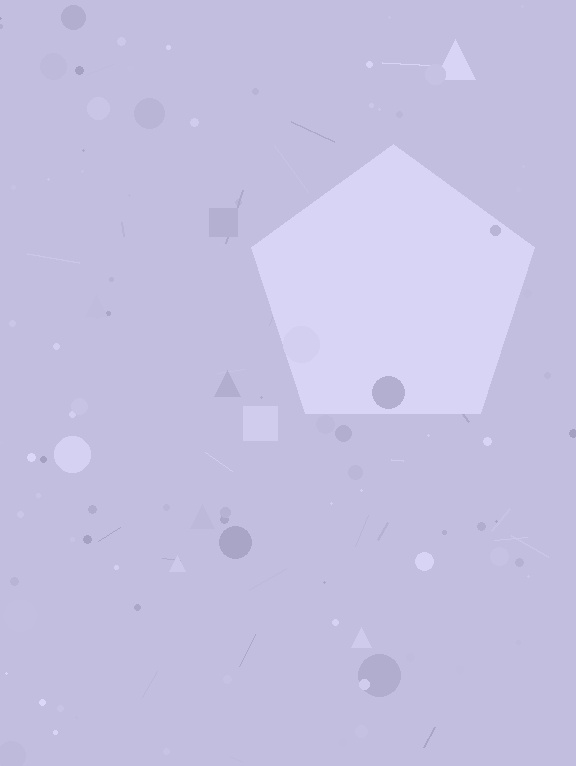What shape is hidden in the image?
A pentagon is hidden in the image.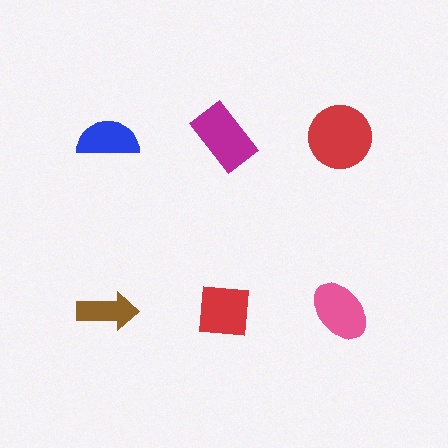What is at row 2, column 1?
A brown arrow.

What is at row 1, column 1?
A blue semicircle.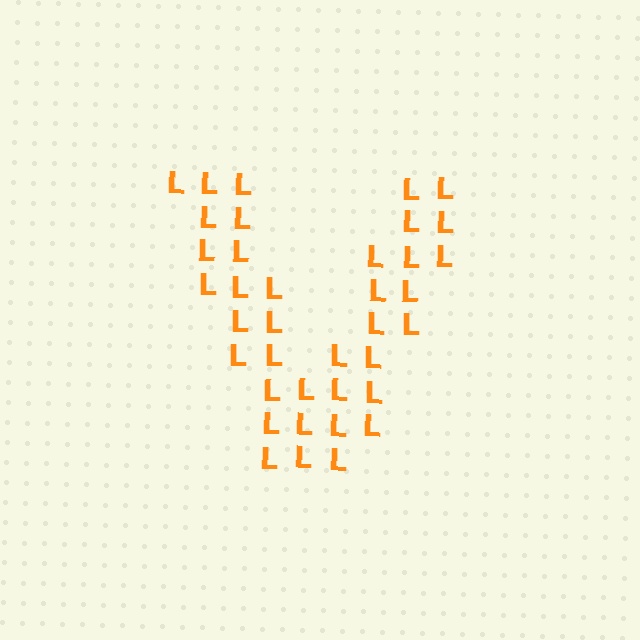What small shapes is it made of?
It is made of small letter L's.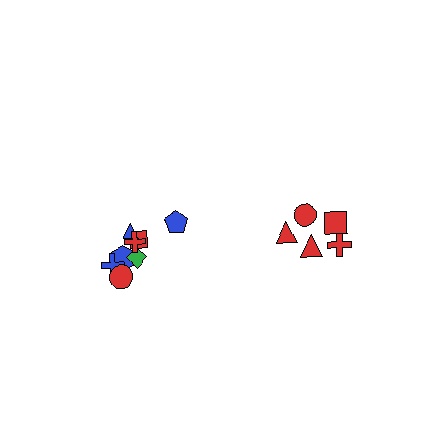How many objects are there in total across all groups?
There are 13 objects.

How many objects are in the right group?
There are 5 objects.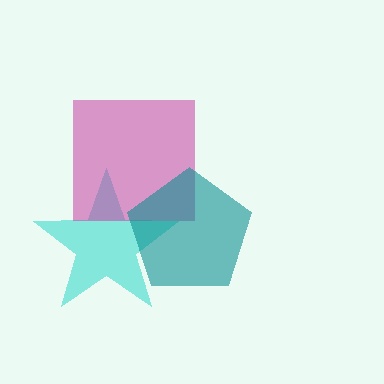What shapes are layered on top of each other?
The layered shapes are: a cyan star, a magenta square, a teal pentagon.